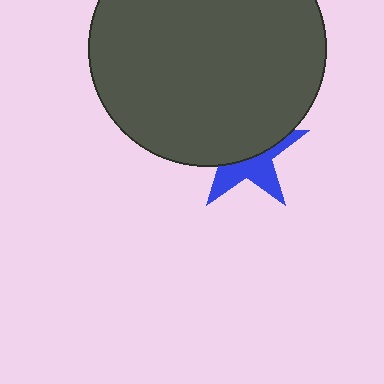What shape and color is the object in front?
The object in front is a dark gray circle.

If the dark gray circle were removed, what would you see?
You would see the complete blue star.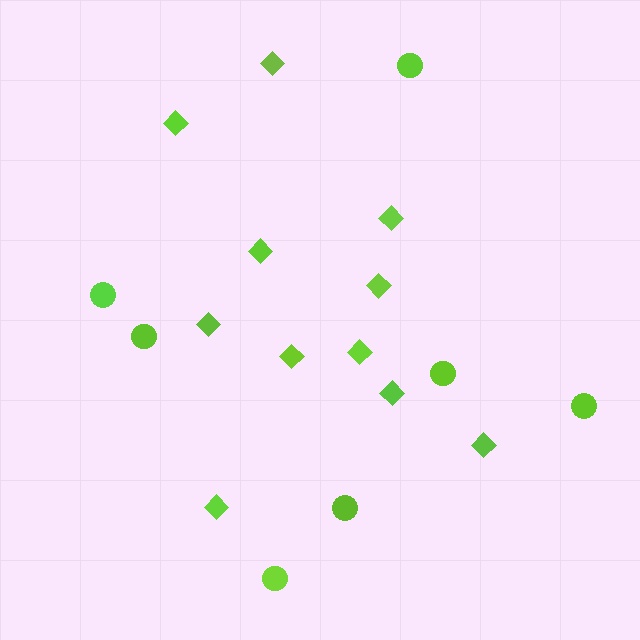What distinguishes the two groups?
There are 2 groups: one group of diamonds (11) and one group of circles (7).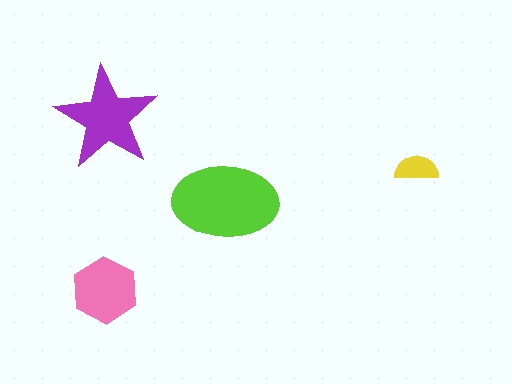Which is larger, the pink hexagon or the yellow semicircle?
The pink hexagon.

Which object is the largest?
The lime ellipse.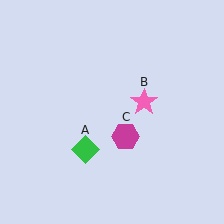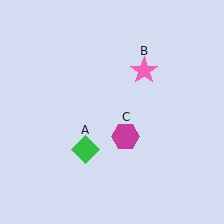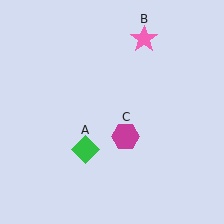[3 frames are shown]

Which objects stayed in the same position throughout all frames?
Green diamond (object A) and magenta hexagon (object C) remained stationary.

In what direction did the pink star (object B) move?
The pink star (object B) moved up.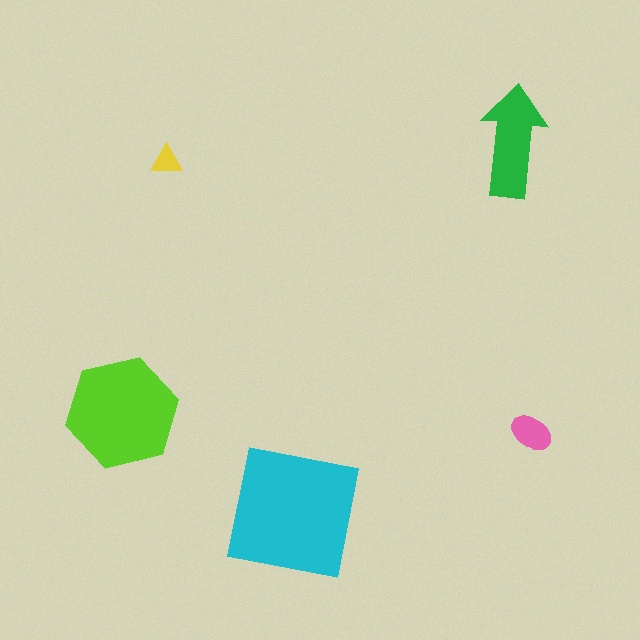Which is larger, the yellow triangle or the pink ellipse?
The pink ellipse.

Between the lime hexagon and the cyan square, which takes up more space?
The cyan square.